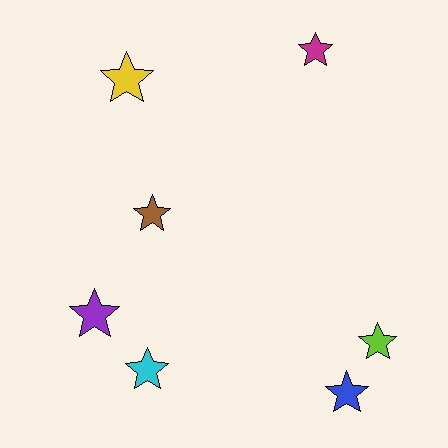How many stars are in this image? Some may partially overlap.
There are 7 stars.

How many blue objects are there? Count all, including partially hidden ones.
There is 1 blue object.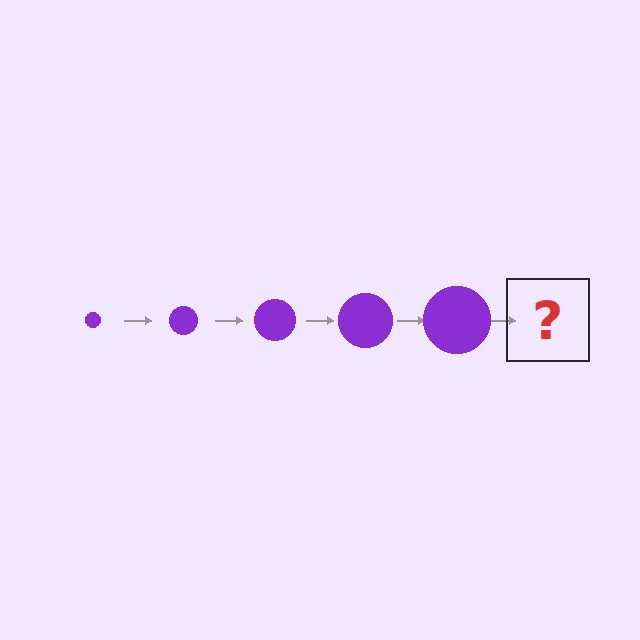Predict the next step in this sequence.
The next step is a purple circle, larger than the previous one.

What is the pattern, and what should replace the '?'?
The pattern is that the circle gets progressively larger each step. The '?' should be a purple circle, larger than the previous one.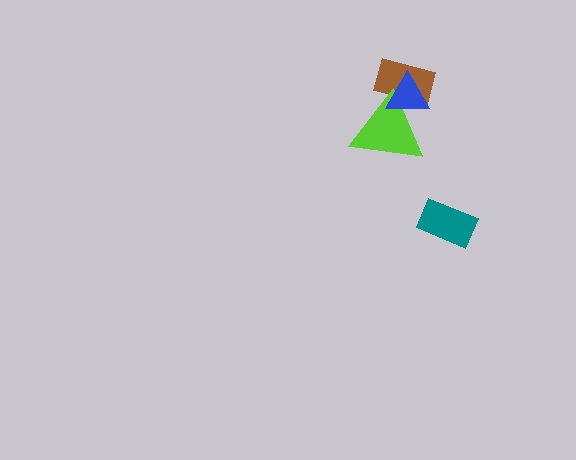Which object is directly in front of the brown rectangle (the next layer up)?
The lime triangle is directly in front of the brown rectangle.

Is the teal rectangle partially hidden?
No, no other shape covers it.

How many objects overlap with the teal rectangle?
0 objects overlap with the teal rectangle.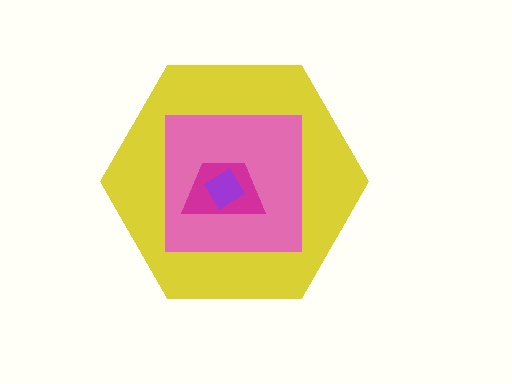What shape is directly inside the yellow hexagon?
The pink square.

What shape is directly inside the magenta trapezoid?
The purple diamond.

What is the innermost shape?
The purple diamond.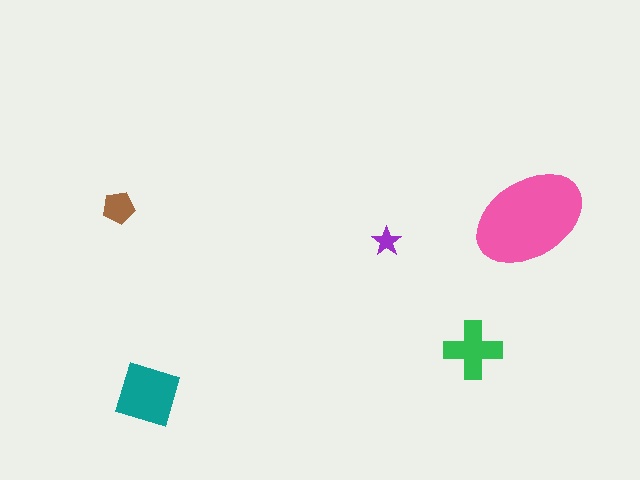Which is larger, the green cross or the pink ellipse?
The pink ellipse.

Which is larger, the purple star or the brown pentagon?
The brown pentagon.